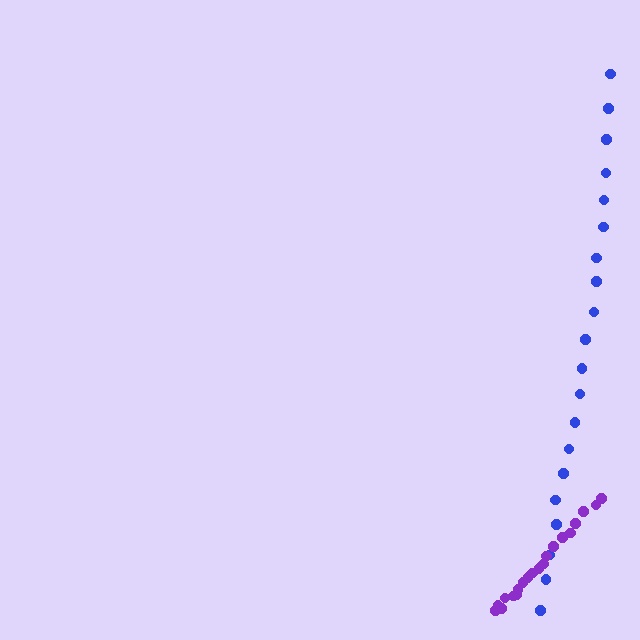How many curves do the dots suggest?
There are 2 distinct paths.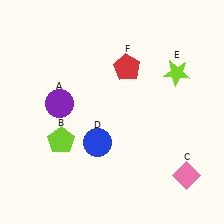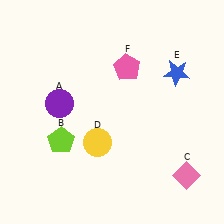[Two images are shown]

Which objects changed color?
D changed from blue to yellow. E changed from lime to blue. F changed from red to pink.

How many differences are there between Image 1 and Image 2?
There are 3 differences between the two images.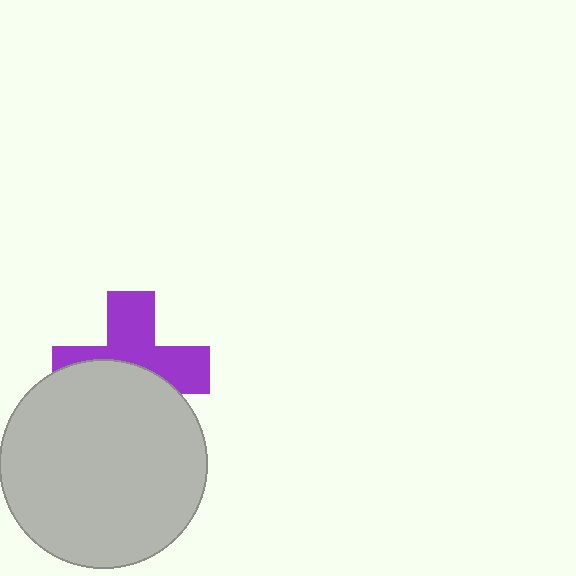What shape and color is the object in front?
The object in front is a light gray circle.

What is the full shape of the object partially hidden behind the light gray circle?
The partially hidden object is a purple cross.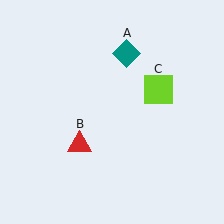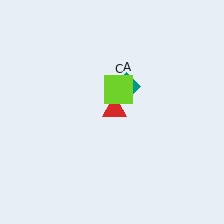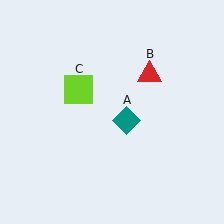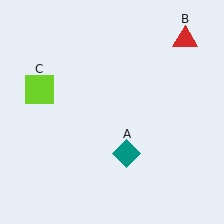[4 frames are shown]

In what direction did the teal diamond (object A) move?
The teal diamond (object A) moved down.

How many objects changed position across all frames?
3 objects changed position: teal diamond (object A), red triangle (object B), lime square (object C).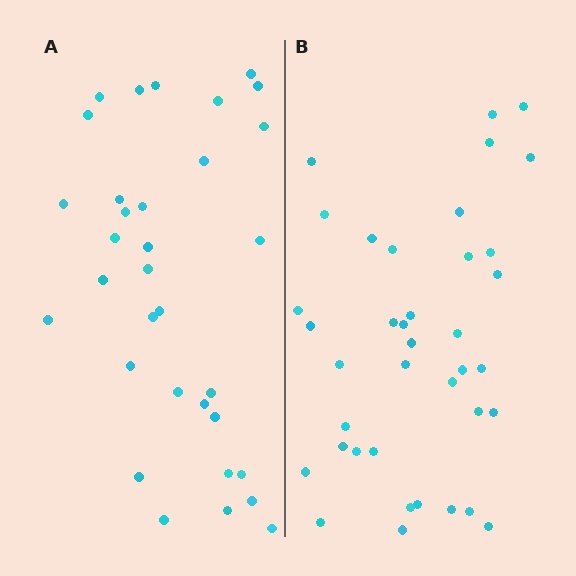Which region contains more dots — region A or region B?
Region B (the right region) has more dots.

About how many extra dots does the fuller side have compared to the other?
Region B has about 5 more dots than region A.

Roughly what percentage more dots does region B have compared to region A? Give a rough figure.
About 15% more.